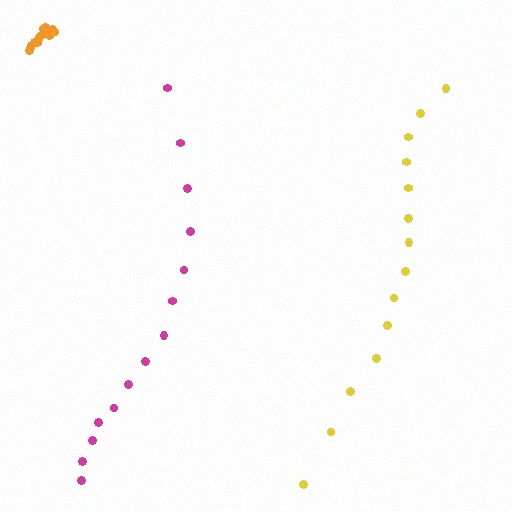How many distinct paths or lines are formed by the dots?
There are 3 distinct paths.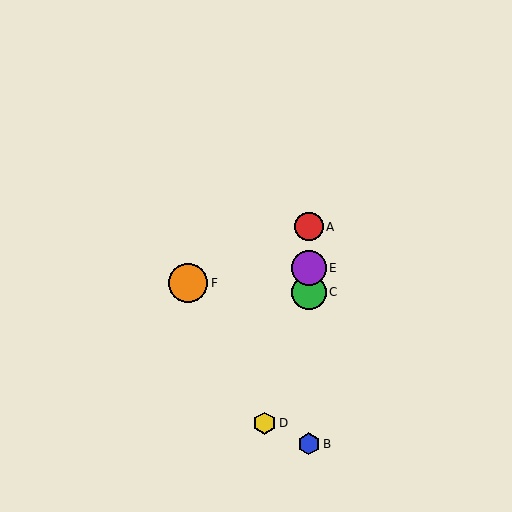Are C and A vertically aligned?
Yes, both are at x≈309.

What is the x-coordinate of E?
Object E is at x≈309.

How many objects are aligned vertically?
4 objects (A, B, C, E) are aligned vertically.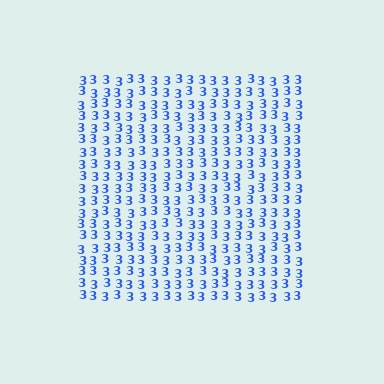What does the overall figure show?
The overall figure shows a square.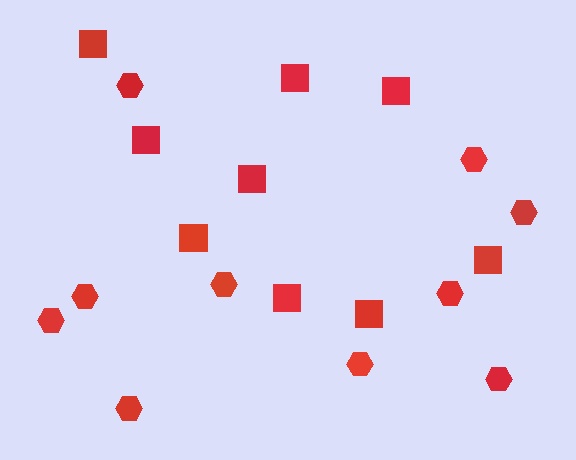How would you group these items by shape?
There are 2 groups: one group of hexagons (10) and one group of squares (9).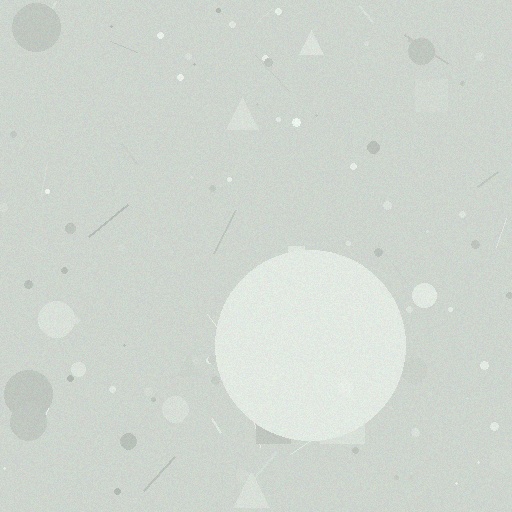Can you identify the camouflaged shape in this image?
The camouflaged shape is a circle.